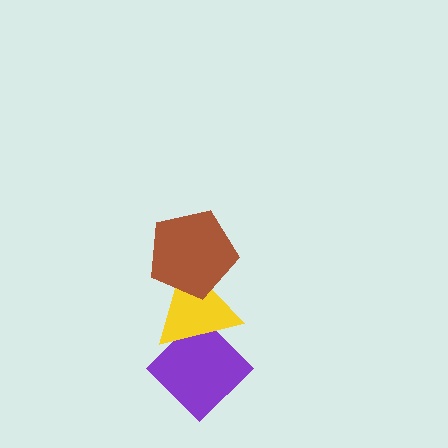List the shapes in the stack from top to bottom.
From top to bottom: the brown pentagon, the yellow triangle, the purple diamond.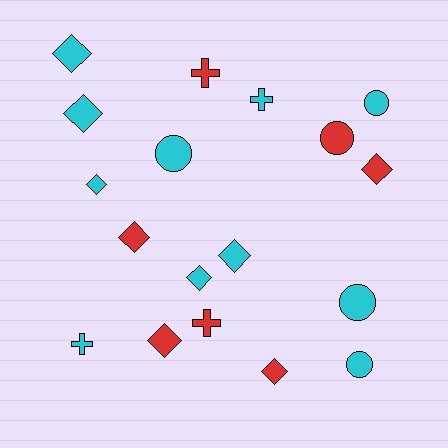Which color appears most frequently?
Cyan, with 11 objects.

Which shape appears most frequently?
Diamond, with 9 objects.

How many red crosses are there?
There are 2 red crosses.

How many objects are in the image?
There are 18 objects.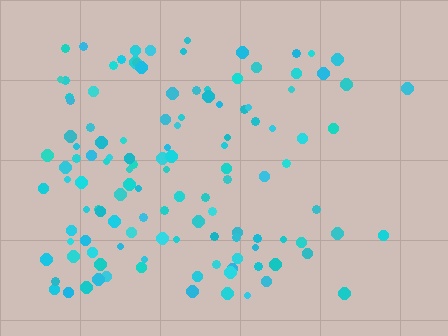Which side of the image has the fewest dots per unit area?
The right.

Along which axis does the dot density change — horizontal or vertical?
Horizontal.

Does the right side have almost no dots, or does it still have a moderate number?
Still a moderate number, just noticeably fewer than the left.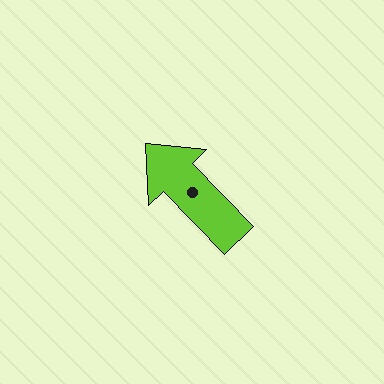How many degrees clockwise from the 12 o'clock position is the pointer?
Approximately 316 degrees.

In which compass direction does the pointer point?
Northwest.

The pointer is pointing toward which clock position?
Roughly 11 o'clock.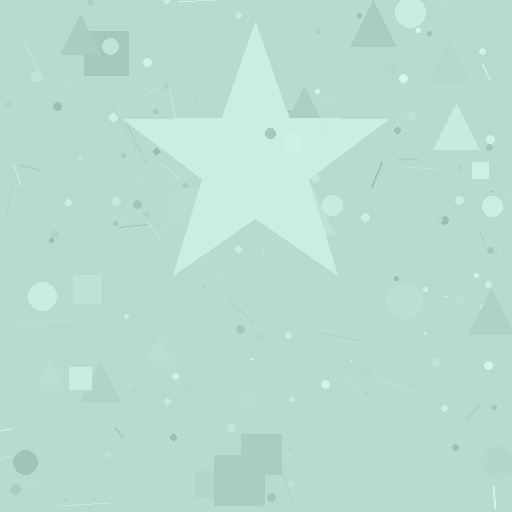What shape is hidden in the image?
A star is hidden in the image.